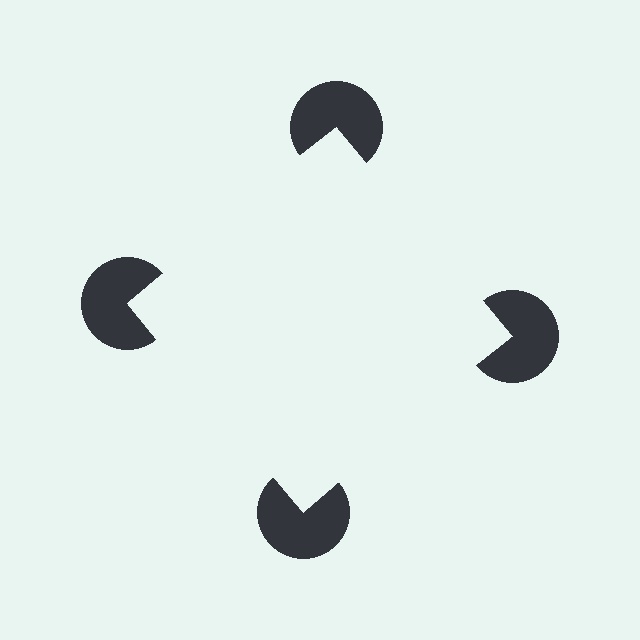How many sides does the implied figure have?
4 sides.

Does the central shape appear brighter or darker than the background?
It typically appears slightly brighter than the background, even though no actual brightness change is drawn.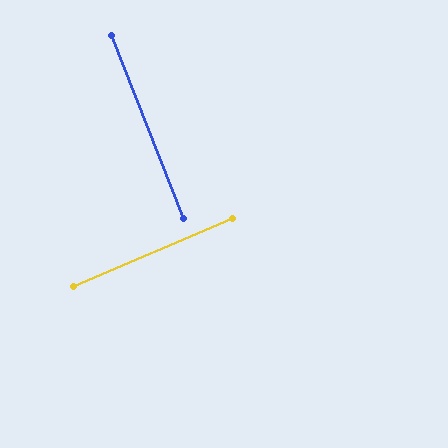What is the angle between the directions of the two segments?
Approximately 88 degrees.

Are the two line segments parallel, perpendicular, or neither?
Perpendicular — they meet at approximately 88°.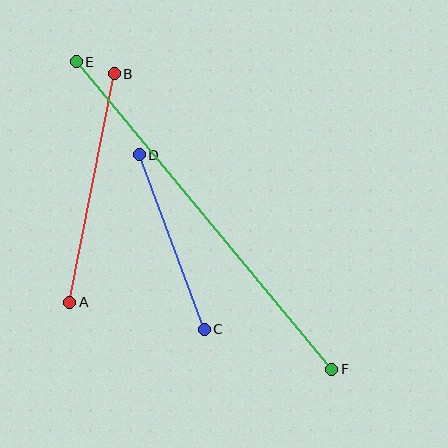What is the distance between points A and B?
The distance is approximately 233 pixels.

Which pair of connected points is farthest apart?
Points E and F are farthest apart.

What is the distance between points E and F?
The distance is approximately 400 pixels.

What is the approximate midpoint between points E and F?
The midpoint is at approximately (204, 215) pixels.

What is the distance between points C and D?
The distance is approximately 186 pixels.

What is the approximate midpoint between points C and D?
The midpoint is at approximately (172, 242) pixels.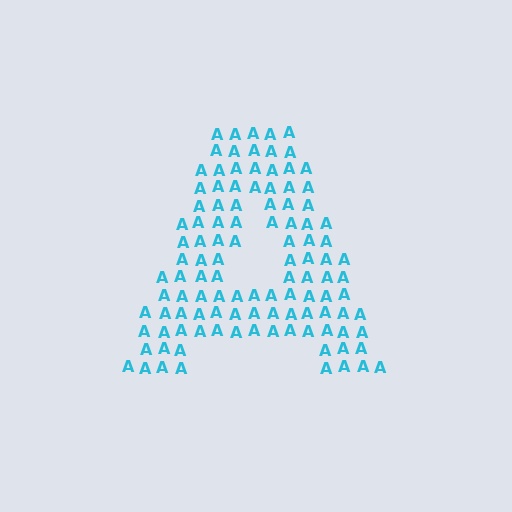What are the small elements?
The small elements are letter A's.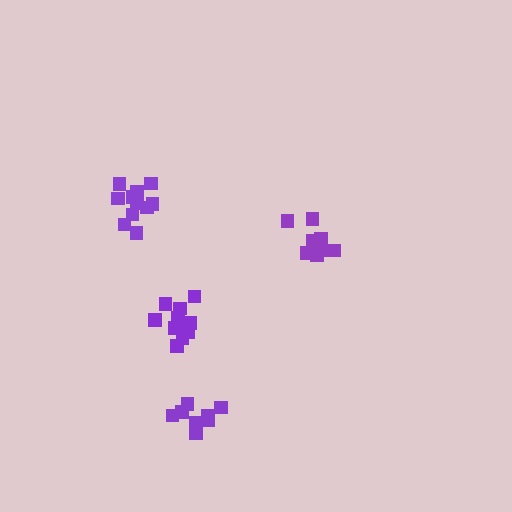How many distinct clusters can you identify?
There are 4 distinct clusters.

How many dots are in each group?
Group 1: 10 dots, Group 2: 11 dots, Group 3: 8 dots, Group 4: 12 dots (41 total).